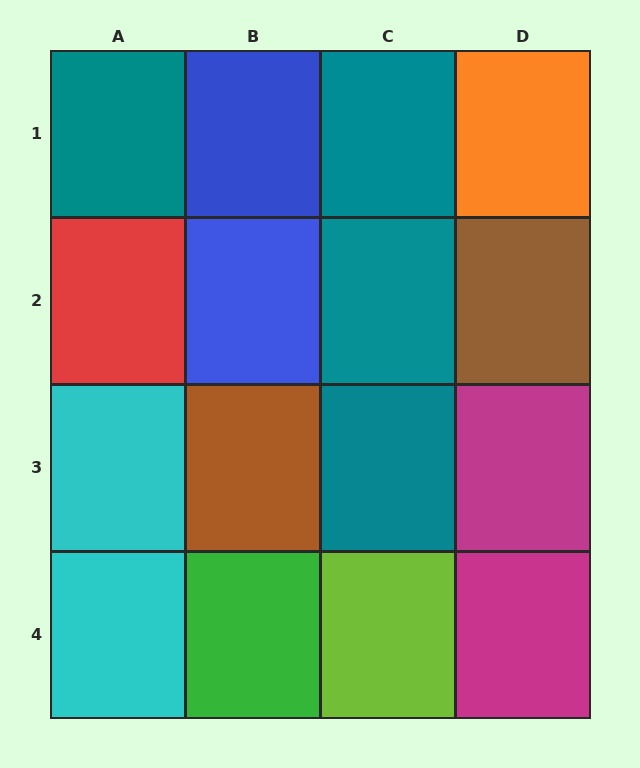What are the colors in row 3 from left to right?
Cyan, brown, teal, magenta.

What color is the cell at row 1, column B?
Blue.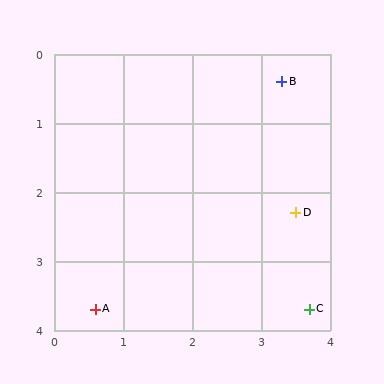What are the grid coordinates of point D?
Point D is at approximately (3.5, 2.3).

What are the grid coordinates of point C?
Point C is at approximately (3.7, 3.7).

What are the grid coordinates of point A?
Point A is at approximately (0.6, 3.7).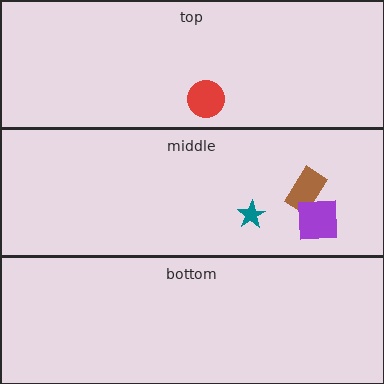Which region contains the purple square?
The middle region.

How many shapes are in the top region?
1.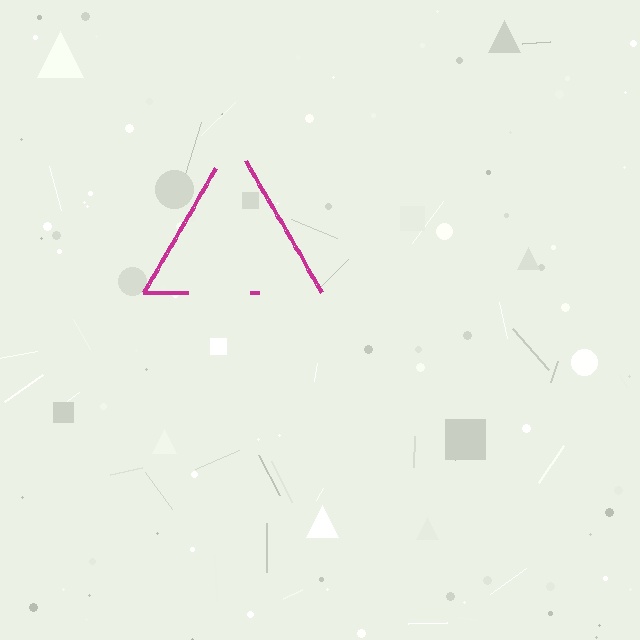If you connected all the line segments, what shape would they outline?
They would outline a triangle.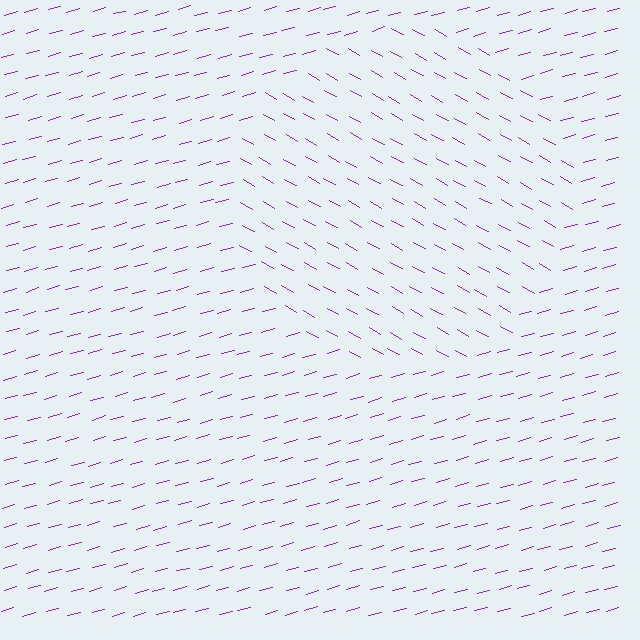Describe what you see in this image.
The image is filled with small purple line segments. A circle region in the image has lines oriented differently from the surrounding lines, creating a visible texture boundary.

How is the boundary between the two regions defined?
The boundary is defined purely by a change in line orientation (approximately 45 degrees difference). All lines are the same color and thickness.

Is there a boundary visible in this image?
Yes, there is a texture boundary formed by a change in line orientation.